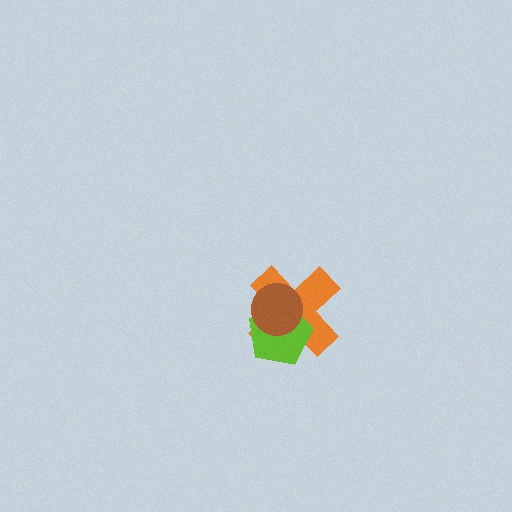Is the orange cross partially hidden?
Yes, it is partially covered by another shape.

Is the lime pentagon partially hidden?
Yes, it is partially covered by another shape.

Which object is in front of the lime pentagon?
The brown circle is in front of the lime pentagon.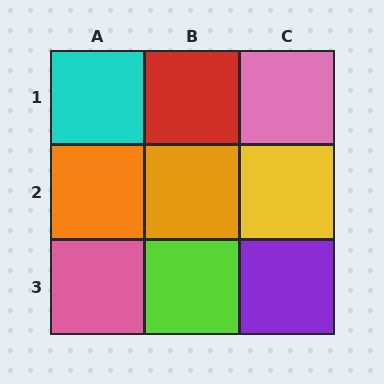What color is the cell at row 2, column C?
Yellow.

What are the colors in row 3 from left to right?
Pink, lime, purple.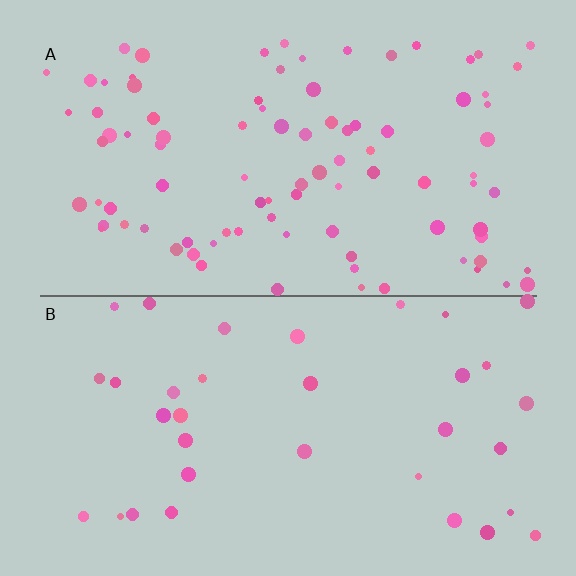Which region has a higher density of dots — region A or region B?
A (the top).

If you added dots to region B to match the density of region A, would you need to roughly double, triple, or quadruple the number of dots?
Approximately triple.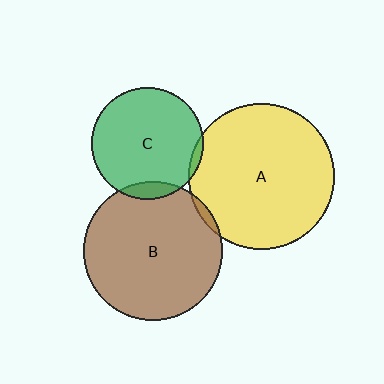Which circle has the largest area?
Circle A (yellow).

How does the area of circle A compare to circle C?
Approximately 1.7 times.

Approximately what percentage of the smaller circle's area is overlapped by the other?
Approximately 5%.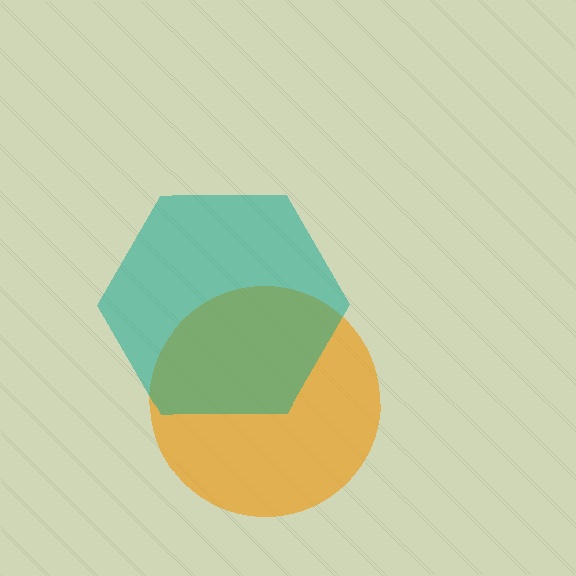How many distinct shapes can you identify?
There are 2 distinct shapes: an orange circle, a teal hexagon.